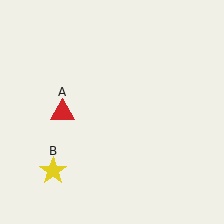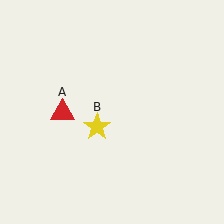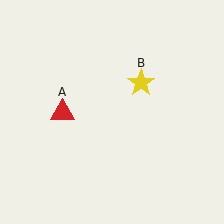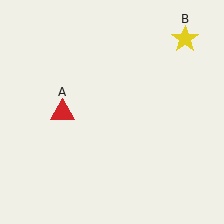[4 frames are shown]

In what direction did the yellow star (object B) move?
The yellow star (object B) moved up and to the right.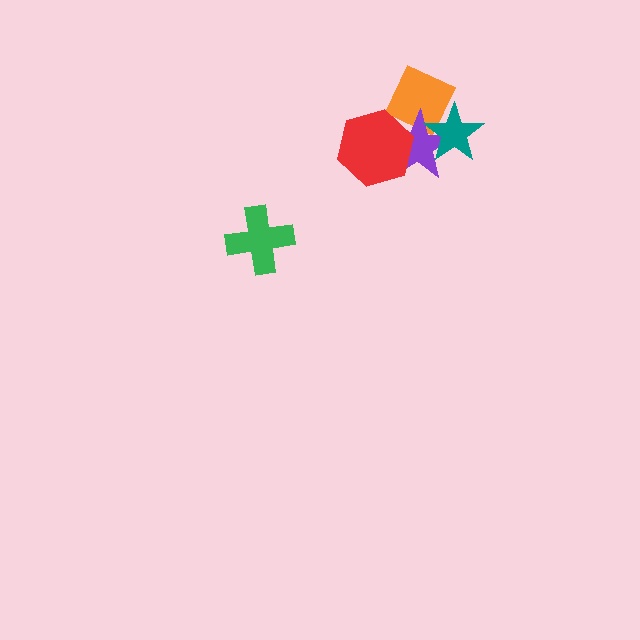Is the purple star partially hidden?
Yes, it is partially covered by another shape.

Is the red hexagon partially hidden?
No, no other shape covers it.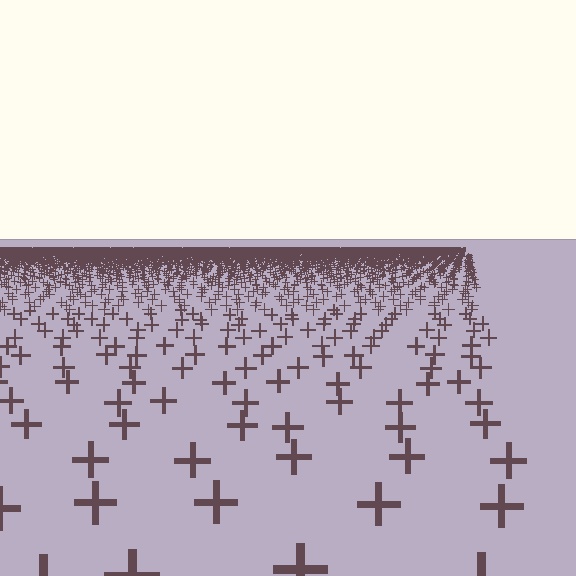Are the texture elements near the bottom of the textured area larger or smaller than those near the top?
Larger. Near the bottom, elements are closer to the viewer and appear at a bigger on-screen size.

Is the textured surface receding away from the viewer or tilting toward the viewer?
The surface is receding away from the viewer. Texture elements get smaller and denser toward the top.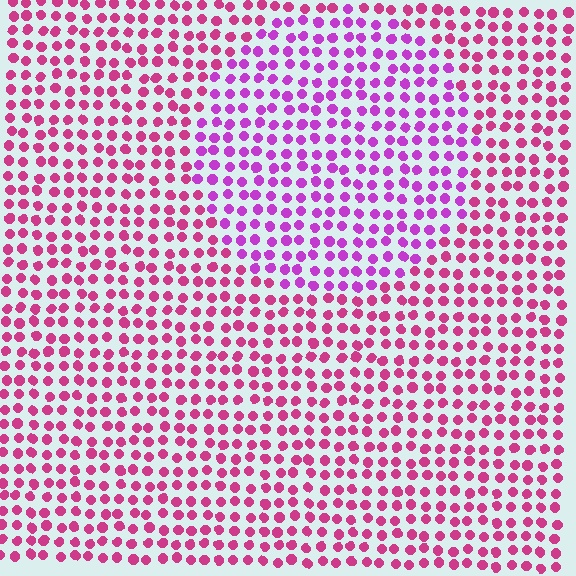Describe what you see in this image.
The image is filled with small magenta elements in a uniform arrangement. A circle-shaped region is visible where the elements are tinted to a slightly different hue, forming a subtle color boundary.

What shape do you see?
I see a circle.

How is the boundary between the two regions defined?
The boundary is defined purely by a slight shift in hue (about 32 degrees). Spacing, size, and orientation are identical on both sides.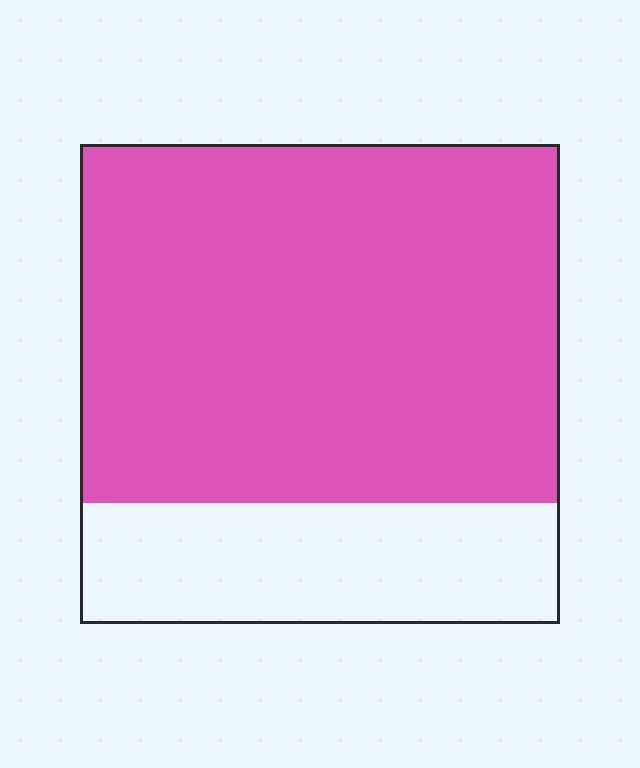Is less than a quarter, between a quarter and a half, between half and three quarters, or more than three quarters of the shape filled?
Between half and three quarters.